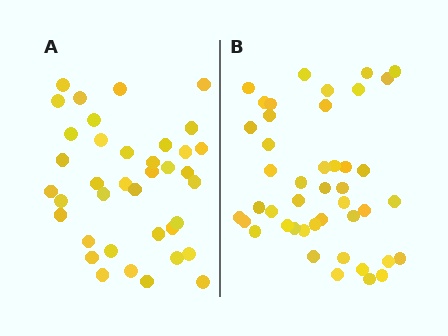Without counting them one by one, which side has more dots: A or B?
Region B (the right region) has more dots.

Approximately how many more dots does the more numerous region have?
Region B has about 6 more dots than region A.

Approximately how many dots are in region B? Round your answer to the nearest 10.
About 40 dots. (The exact count is 44, which rounds to 40.)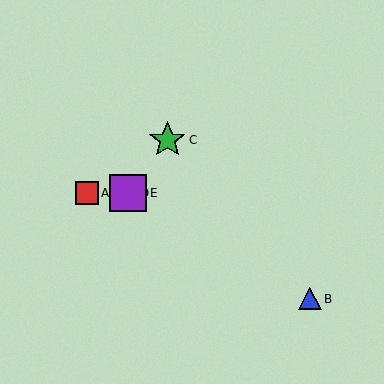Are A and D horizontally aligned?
Yes, both are at y≈193.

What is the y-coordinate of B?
Object B is at y≈299.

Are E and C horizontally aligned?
No, E is at y≈193 and C is at y≈140.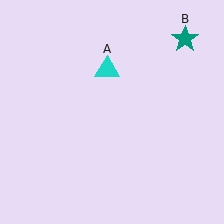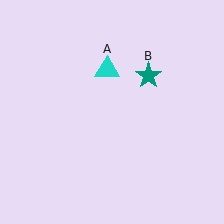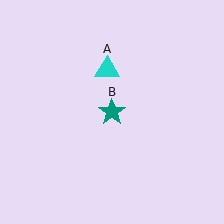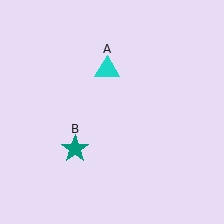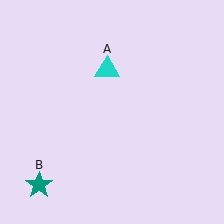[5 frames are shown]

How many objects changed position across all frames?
1 object changed position: teal star (object B).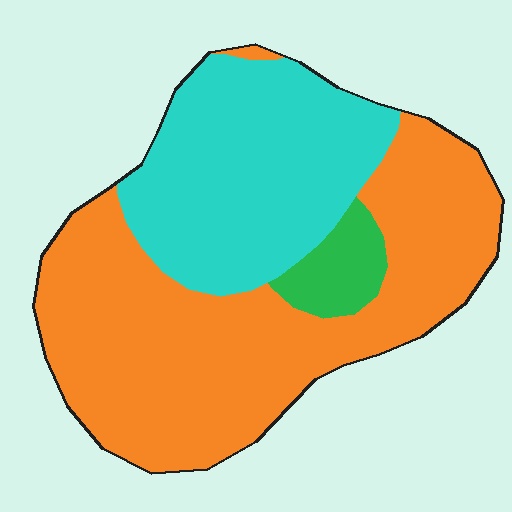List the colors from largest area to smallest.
From largest to smallest: orange, cyan, green.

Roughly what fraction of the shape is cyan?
Cyan takes up about one third (1/3) of the shape.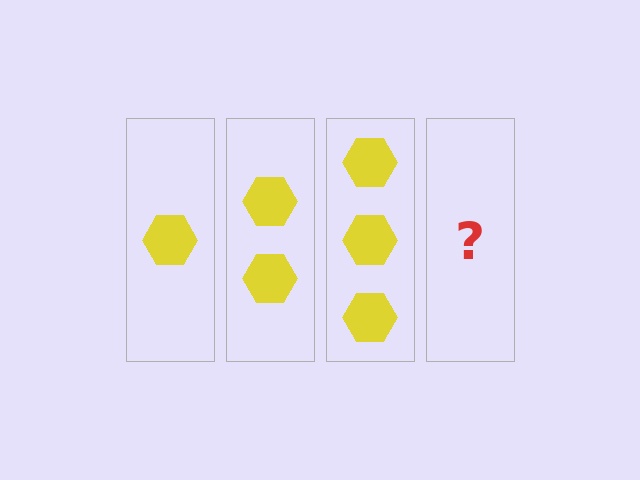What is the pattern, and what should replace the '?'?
The pattern is that each step adds one more hexagon. The '?' should be 4 hexagons.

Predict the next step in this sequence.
The next step is 4 hexagons.